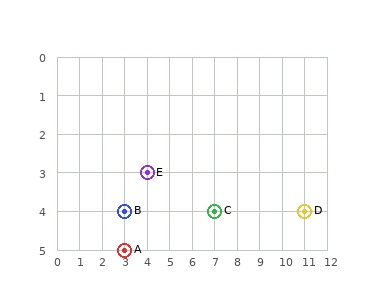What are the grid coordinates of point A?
Point A is at grid coordinates (3, 5).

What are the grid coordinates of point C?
Point C is at grid coordinates (7, 4).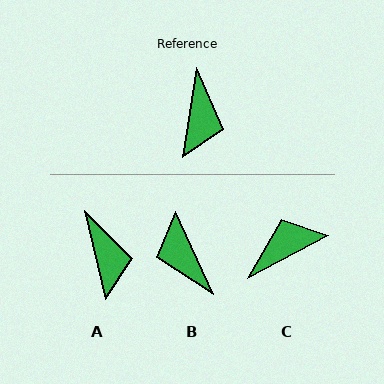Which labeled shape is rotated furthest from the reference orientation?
B, about 146 degrees away.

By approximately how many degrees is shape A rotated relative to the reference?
Approximately 22 degrees counter-clockwise.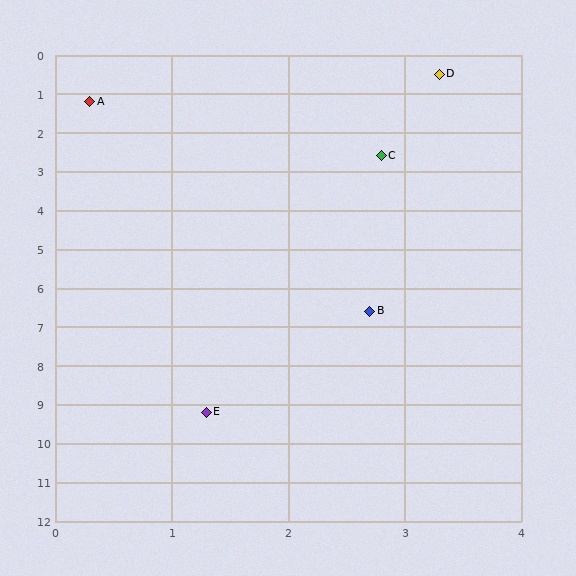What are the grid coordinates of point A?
Point A is at approximately (0.3, 1.2).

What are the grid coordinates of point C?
Point C is at approximately (2.8, 2.6).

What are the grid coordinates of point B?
Point B is at approximately (2.7, 6.6).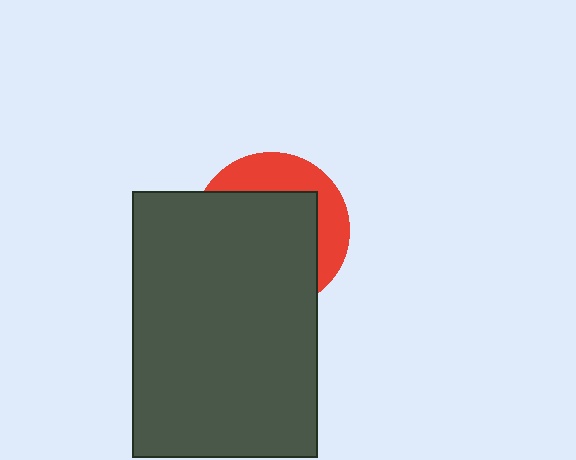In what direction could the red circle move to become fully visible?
The red circle could move toward the upper-right. That would shift it out from behind the dark gray rectangle entirely.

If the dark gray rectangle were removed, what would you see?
You would see the complete red circle.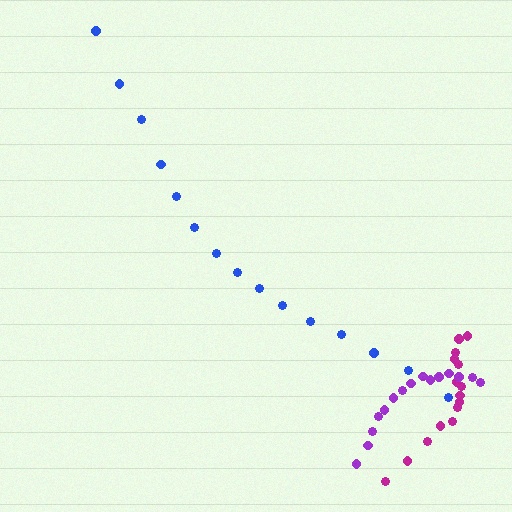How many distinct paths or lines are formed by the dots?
There are 3 distinct paths.